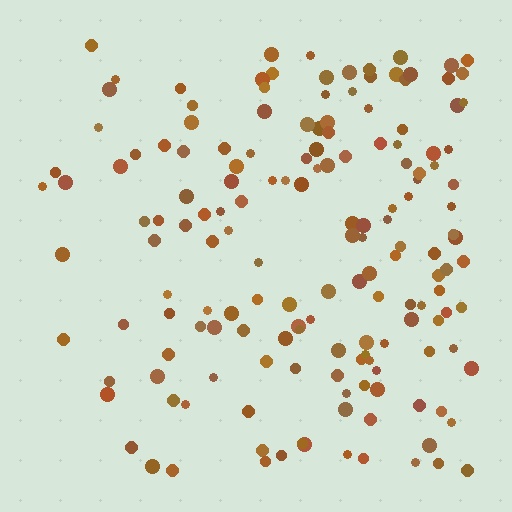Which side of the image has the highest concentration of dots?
The right.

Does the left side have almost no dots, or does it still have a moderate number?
Still a moderate number, just noticeably fewer than the right.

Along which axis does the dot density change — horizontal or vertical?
Horizontal.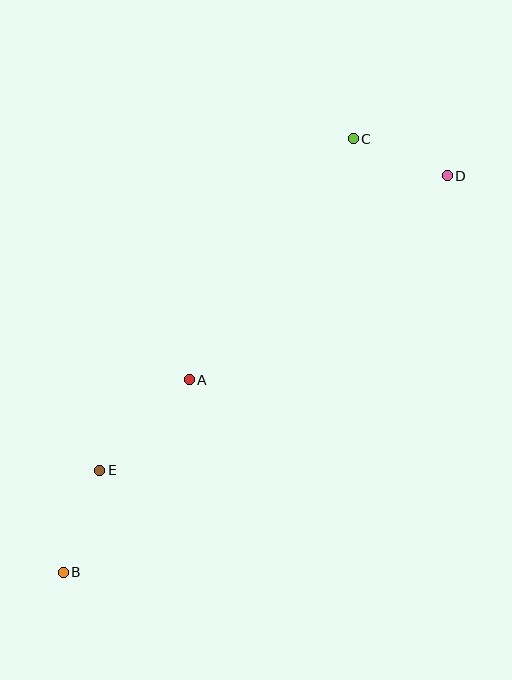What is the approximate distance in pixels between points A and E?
The distance between A and E is approximately 127 pixels.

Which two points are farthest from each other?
Points B and D are farthest from each other.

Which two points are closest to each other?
Points C and D are closest to each other.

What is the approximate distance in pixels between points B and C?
The distance between B and C is approximately 522 pixels.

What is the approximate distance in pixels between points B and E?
The distance between B and E is approximately 108 pixels.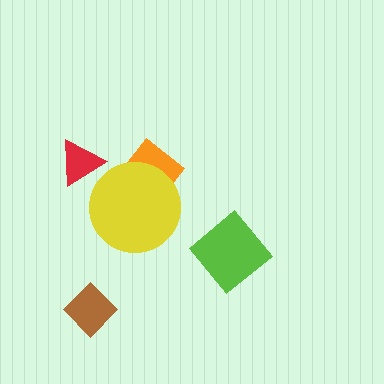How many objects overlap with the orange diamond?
1 object overlaps with the orange diamond.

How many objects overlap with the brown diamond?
0 objects overlap with the brown diamond.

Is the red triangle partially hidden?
No, no other shape covers it.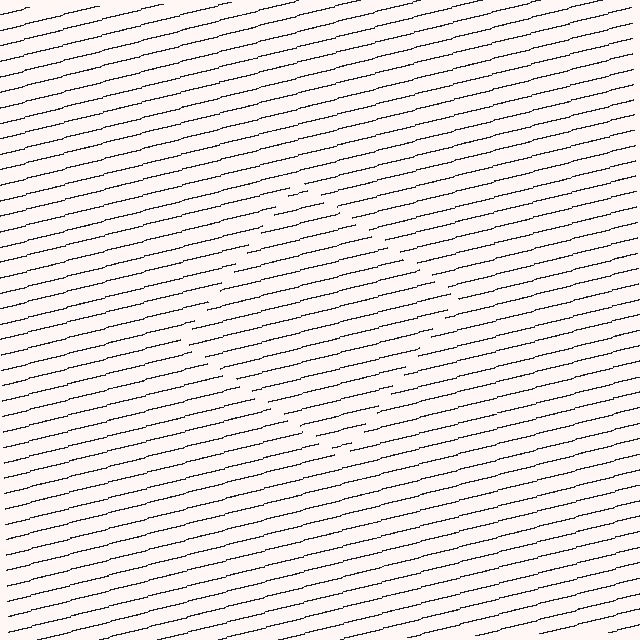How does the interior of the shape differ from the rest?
The interior of the shape contains the same grating, shifted by half a period — the contour is defined by the phase discontinuity where line-ends from the inner and outer gratings abut.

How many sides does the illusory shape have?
4 sides — the line-ends trace a square.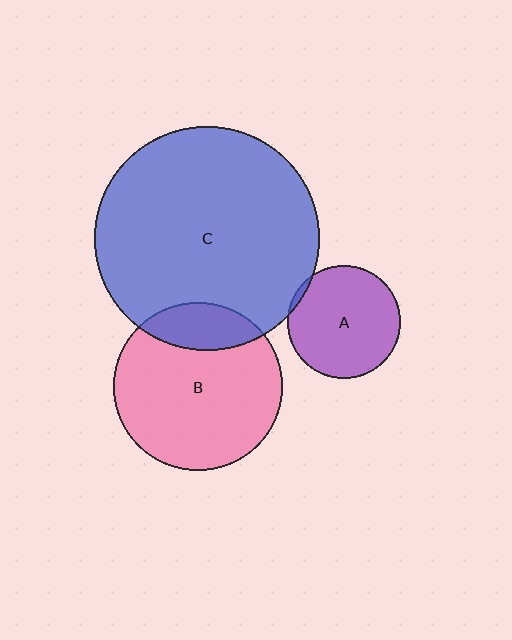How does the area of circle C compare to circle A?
Approximately 3.9 times.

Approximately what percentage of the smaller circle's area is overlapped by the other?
Approximately 20%.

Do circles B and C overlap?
Yes.